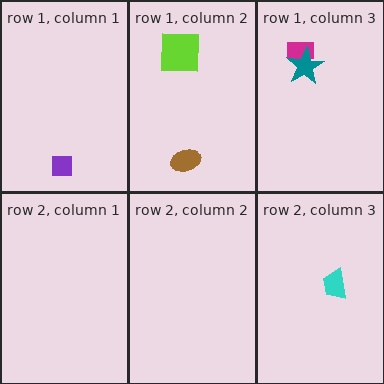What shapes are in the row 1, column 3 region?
The magenta rectangle, the teal star.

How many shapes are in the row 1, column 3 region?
2.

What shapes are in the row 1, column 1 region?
The purple square.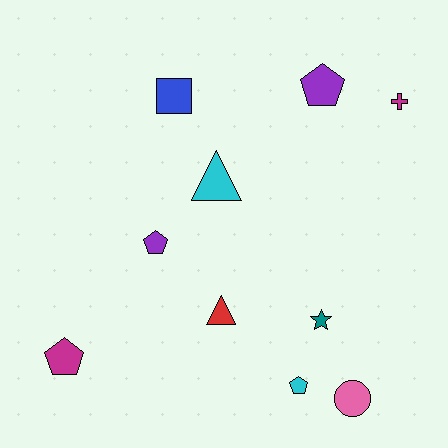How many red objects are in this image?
There is 1 red object.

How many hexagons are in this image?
There are no hexagons.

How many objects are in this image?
There are 10 objects.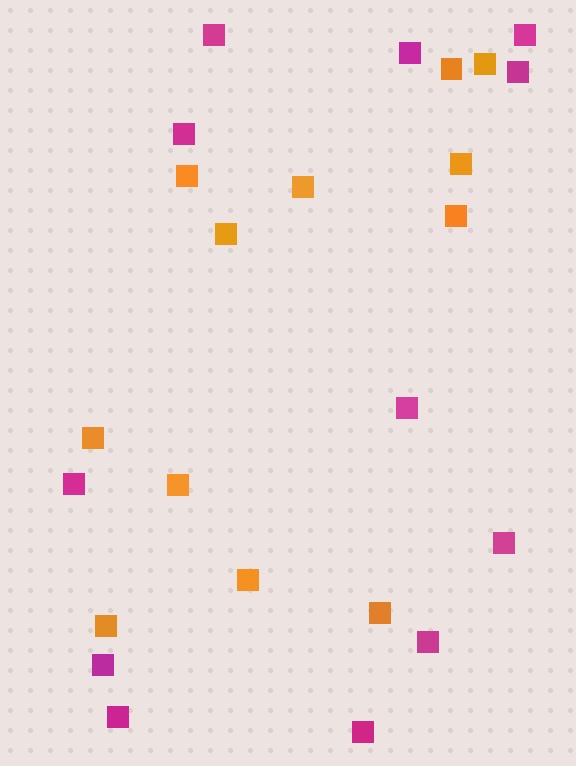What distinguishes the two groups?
There are 2 groups: one group of orange squares (12) and one group of magenta squares (12).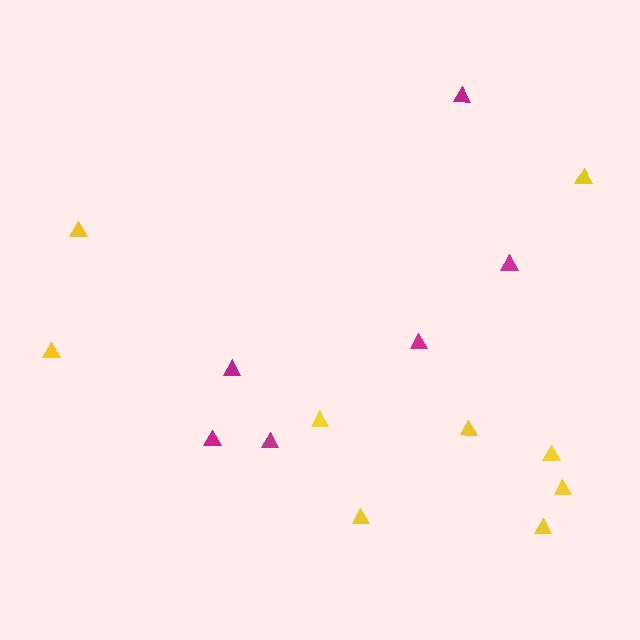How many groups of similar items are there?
There are 2 groups: one group of magenta triangles (6) and one group of yellow triangles (9).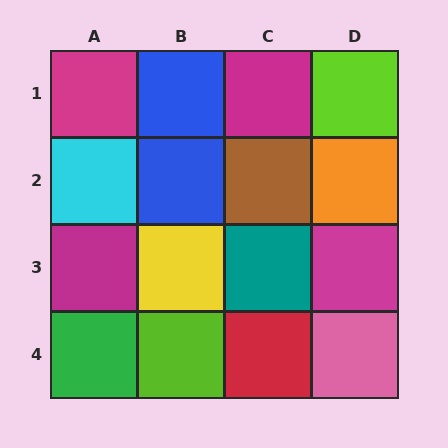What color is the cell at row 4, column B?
Lime.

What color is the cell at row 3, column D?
Magenta.